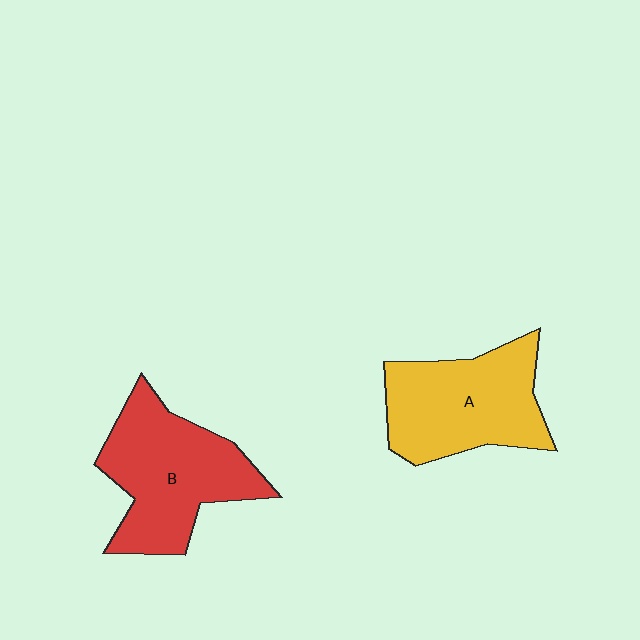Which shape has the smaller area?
Shape A (yellow).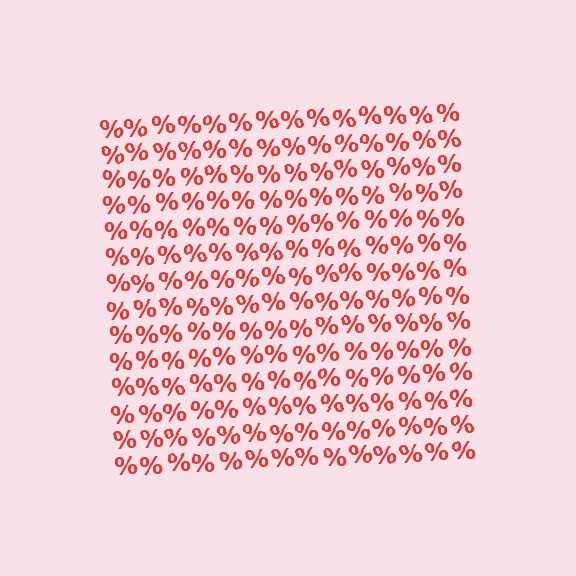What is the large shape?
The large shape is a square.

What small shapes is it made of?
It is made of small percent signs.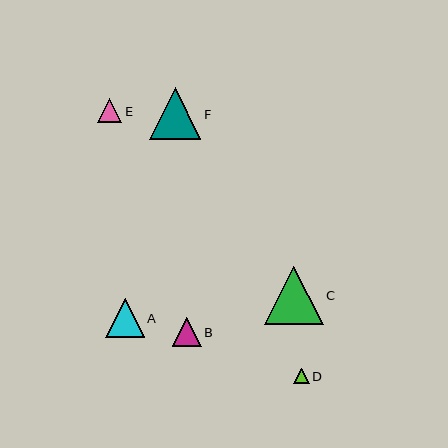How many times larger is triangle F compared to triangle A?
Triangle F is approximately 1.3 times the size of triangle A.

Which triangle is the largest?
Triangle C is the largest with a size of approximately 59 pixels.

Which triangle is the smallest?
Triangle D is the smallest with a size of approximately 15 pixels.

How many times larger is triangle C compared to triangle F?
Triangle C is approximately 1.1 times the size of triangle F.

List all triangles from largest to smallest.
From largest to smallest: C, F, A, B, E, D.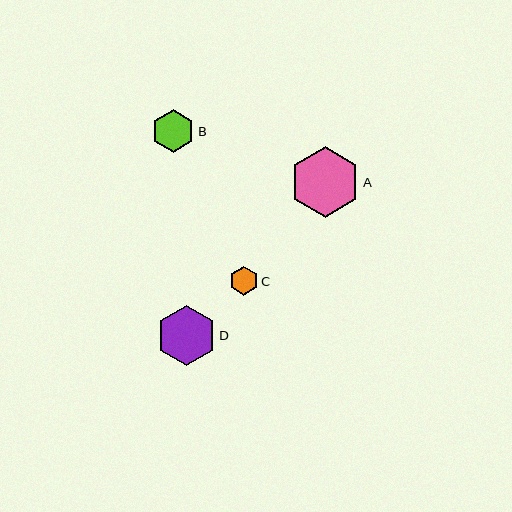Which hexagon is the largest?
Hexagon A is the largest with a size of approximately 70 pixels.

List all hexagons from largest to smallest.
From largest to smallest: A, D, B, C.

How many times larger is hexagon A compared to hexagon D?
Hexagon A is approximately 1.2 times the size of hexagon D.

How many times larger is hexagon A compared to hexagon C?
Hexagon A is approximately 2.4 times the size of hexagon C.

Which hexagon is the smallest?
Hexagon C is the smallest with a size of approximately 29 pixels.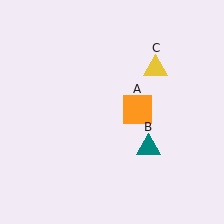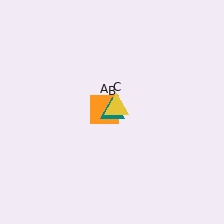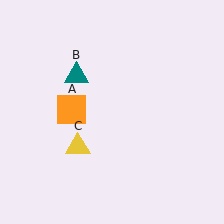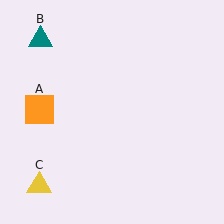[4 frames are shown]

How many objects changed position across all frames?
3 objects changed position: orange square (object A), teal triangle (object B), yellow triangle (object C).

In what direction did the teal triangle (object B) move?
The teal triangle (object B) moved up and to the left.